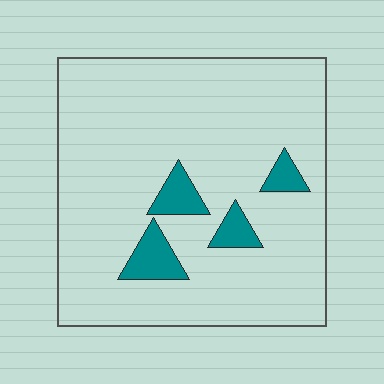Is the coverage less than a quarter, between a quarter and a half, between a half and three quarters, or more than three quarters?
Less than a quarter.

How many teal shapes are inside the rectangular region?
4.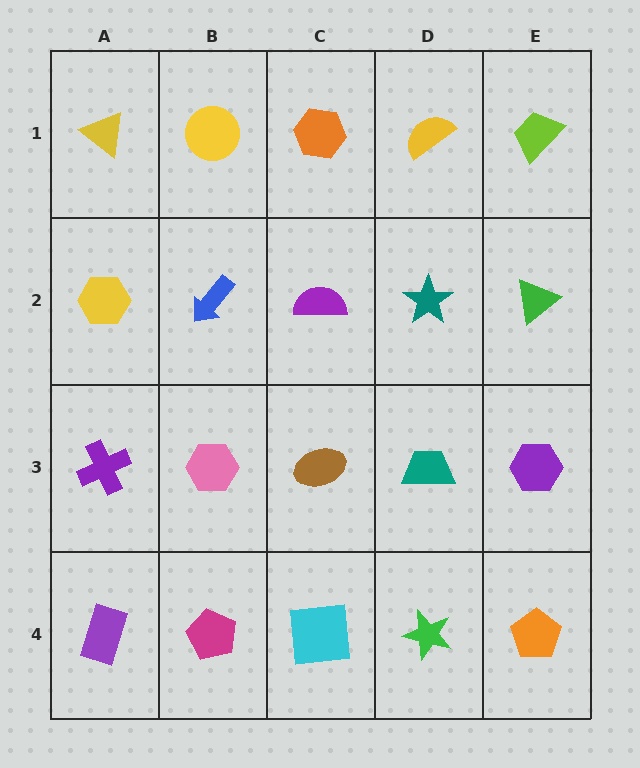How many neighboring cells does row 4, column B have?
3.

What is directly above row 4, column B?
A pink hexagon.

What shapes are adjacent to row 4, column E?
A purple hexagon (row 3, column E), a green star (row 4, column D).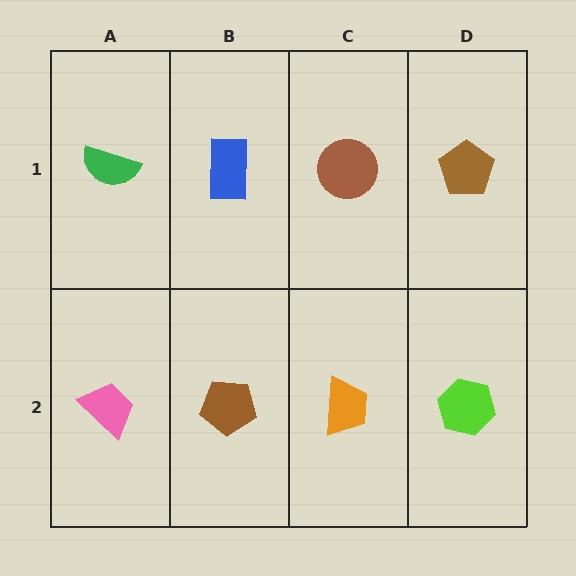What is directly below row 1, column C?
An orange trapezoid.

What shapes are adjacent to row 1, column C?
An orange trapezoid (row 2, column C), a blue rectangle (row 1, column B), a brown pentagon (row 1, column D).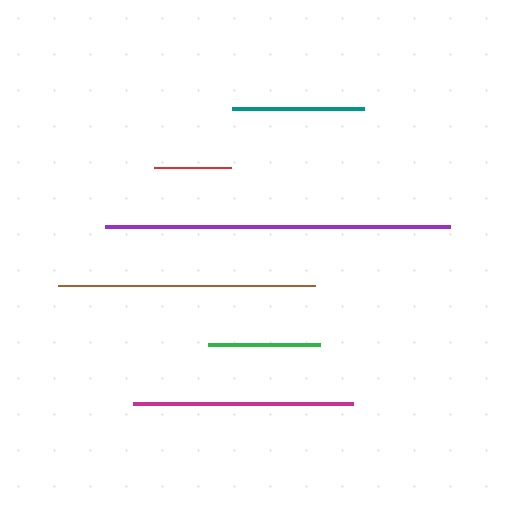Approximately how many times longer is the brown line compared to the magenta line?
The brown line is approximately 1.2 times the length of the magenta line.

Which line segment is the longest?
The purple line is the longest at approximately 346 pixels.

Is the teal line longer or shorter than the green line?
The teal line is longer than the green line.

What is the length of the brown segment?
The brown segment is approximately 257 pixels long.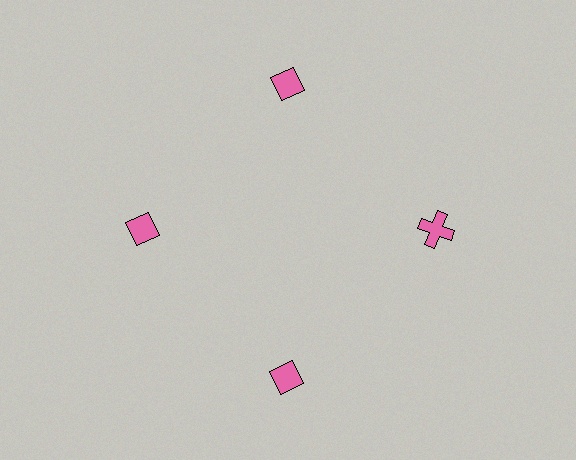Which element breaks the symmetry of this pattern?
The pink cross at roughly the 3 o'clock position breaks the symmetry. All other shapes are pink diamonds.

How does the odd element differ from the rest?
It has a different shape: cross instead of diamond.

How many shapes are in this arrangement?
There are 4 shapes arranged in a ring pattern.